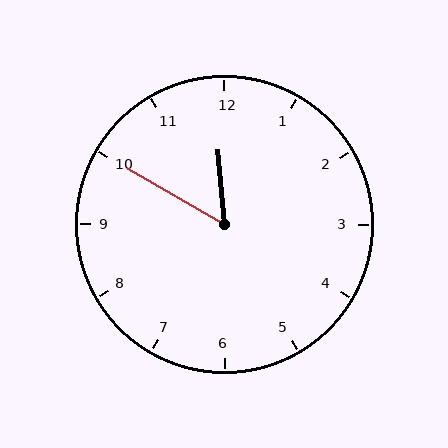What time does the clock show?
11:50.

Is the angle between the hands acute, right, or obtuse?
It is acute.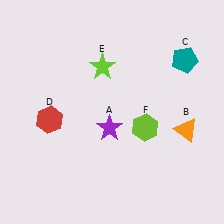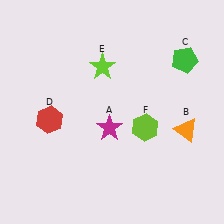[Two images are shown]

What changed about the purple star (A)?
In Image 1, A is purple. In Image 2, it changed to magenta.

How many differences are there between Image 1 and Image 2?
There are 2 differences between the two images.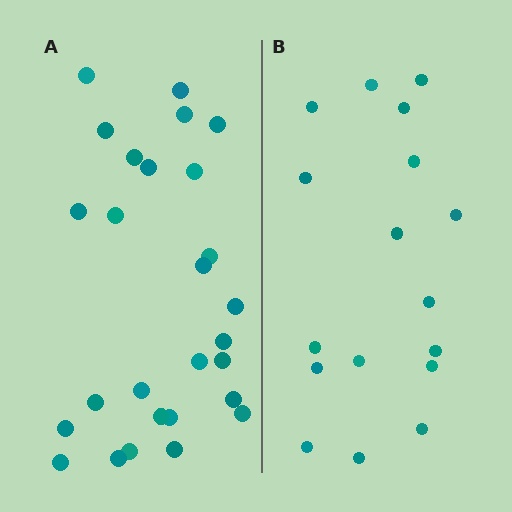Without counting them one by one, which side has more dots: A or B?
Region A (the left region) has more dots.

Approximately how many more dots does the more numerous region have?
Region A has roughly 10 or so more dots than region B.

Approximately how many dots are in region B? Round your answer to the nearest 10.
About 20 dots. (The exact count is 17, which rounds to 20.)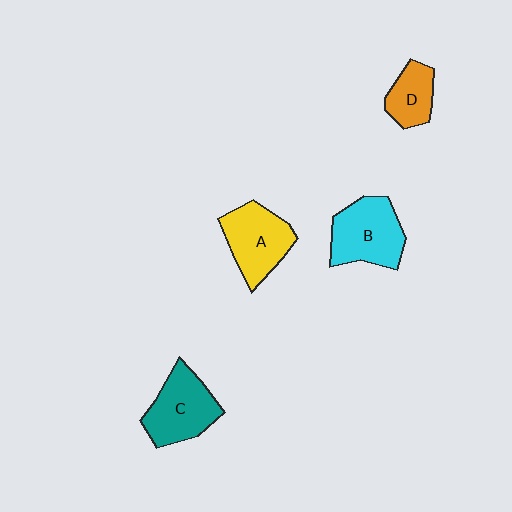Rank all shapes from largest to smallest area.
From largest to smallest: B (cyan), C (teal), A (yellow), D (orange).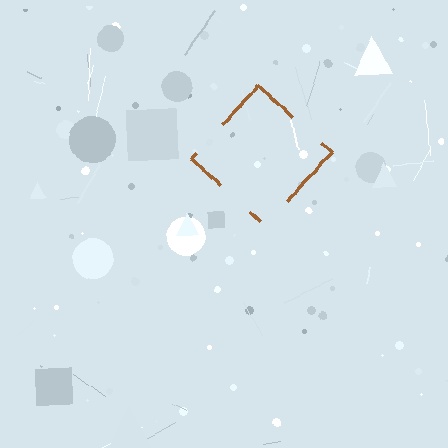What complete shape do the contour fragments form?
The contour fragments form a diamond.